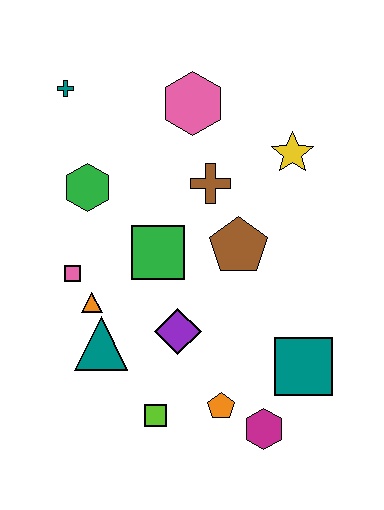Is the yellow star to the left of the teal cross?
No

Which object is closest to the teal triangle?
The orange triangle is closest to the teal triangle.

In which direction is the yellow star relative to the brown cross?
The yellow star is to the right of the brown cross.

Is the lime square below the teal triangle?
Yes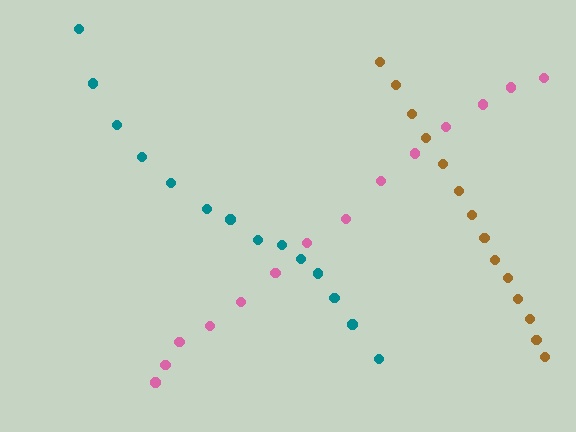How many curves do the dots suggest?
There are 3 distinct paths.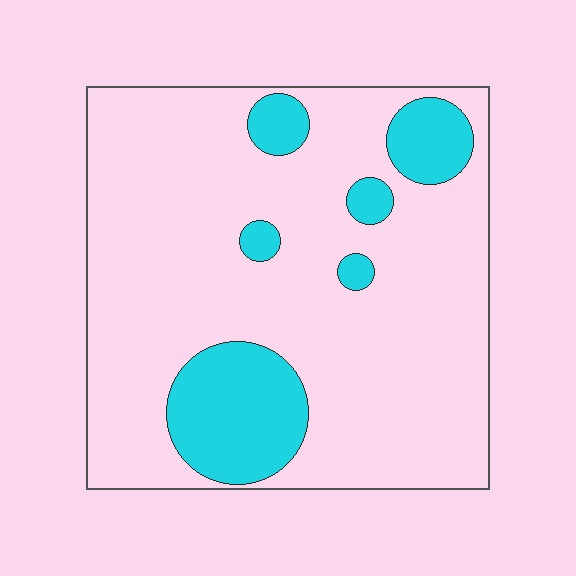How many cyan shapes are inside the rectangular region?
6.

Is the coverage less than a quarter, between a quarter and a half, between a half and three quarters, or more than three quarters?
Less than a quarter.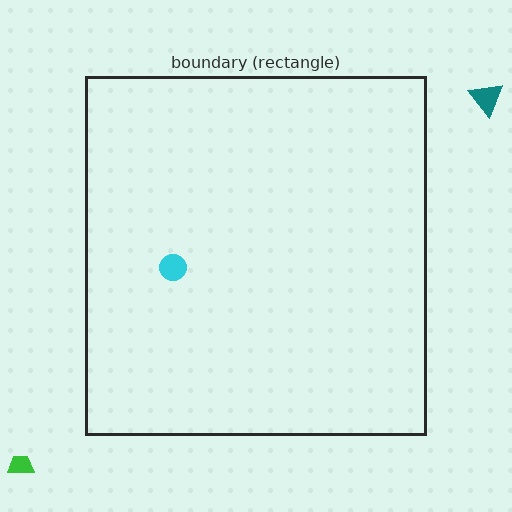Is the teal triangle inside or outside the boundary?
Outside.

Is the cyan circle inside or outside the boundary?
Inside.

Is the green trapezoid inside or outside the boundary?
Outside.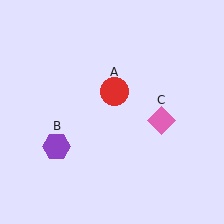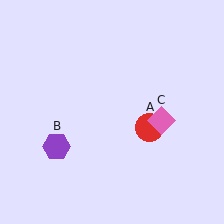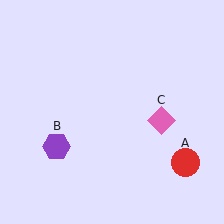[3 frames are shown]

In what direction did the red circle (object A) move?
The red circle (object A) moved down and to the right.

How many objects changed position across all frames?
1 object changed position: red circle (object A).